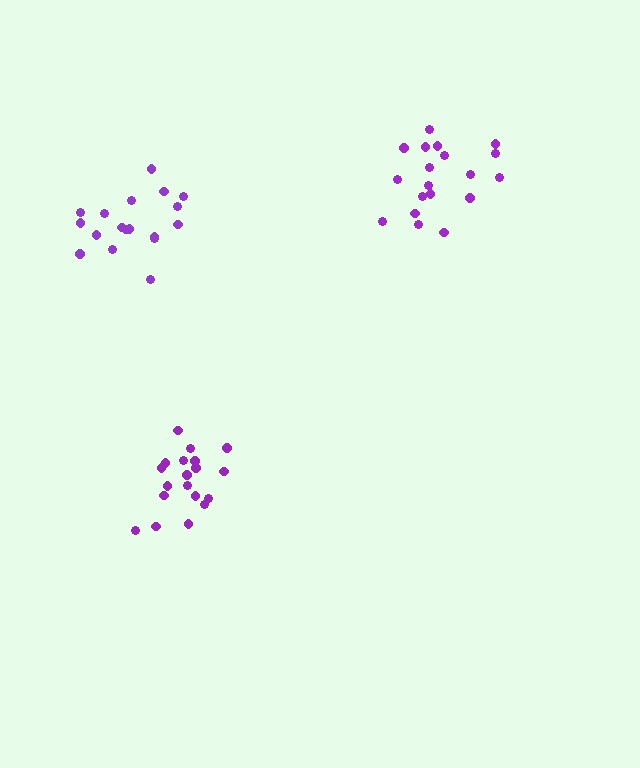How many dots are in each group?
Group 1: 19 dots, Group 2: 19 dots, Group 3: 18 dots (56 total).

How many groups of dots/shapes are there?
There are 3 groups.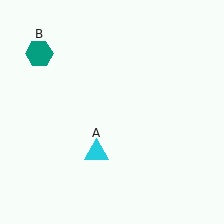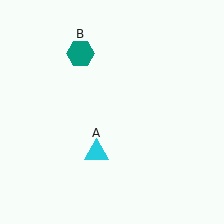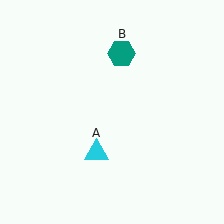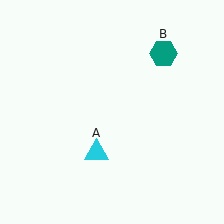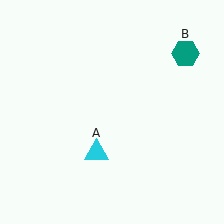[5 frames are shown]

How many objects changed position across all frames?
1 object changed position: teal hexagon (object B).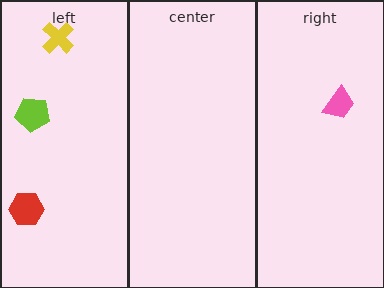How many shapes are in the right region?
1.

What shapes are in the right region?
The pink trapezoid.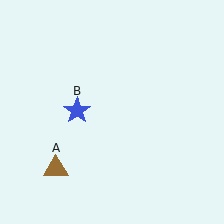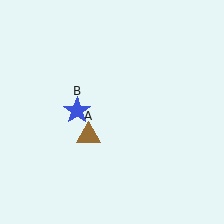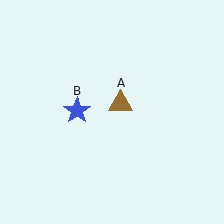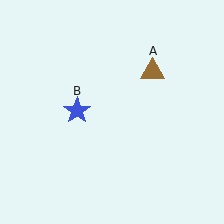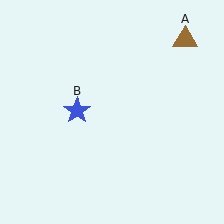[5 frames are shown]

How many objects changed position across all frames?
1 object changed position: brown triangle (object A).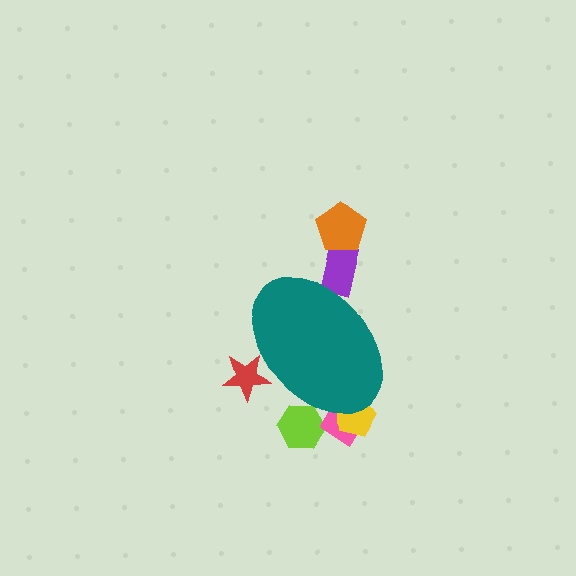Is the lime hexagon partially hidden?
Yes, the lime hexagon is partially hidden behind the teal ellipse.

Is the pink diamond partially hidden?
Yes, the pink diamond is partially hidden behind the teal ellipse.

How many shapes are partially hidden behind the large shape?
5 shapes are partially hidden.